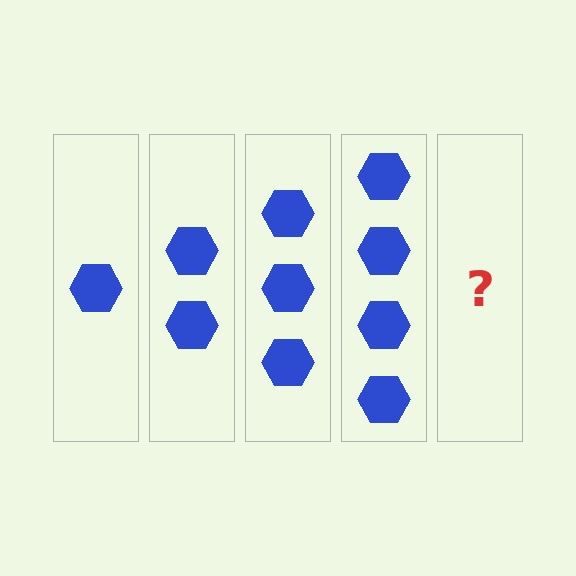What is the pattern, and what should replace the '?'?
The pattern is that each step adds one more hexagon. The '?' should be 5 hexagons.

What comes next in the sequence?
The next element should be 5 hexagons.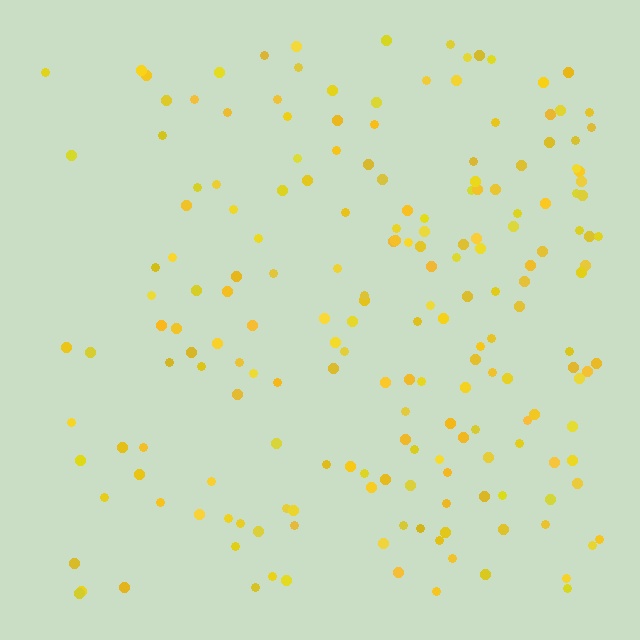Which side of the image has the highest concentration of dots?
The right.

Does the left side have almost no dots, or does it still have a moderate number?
Still a moderate number, just noticeably fewer than the right.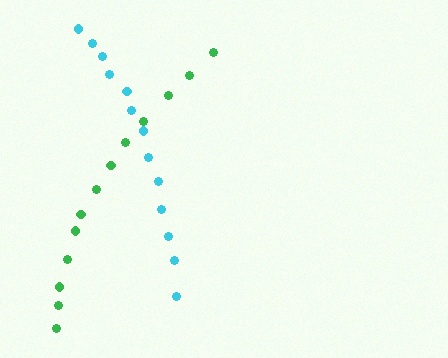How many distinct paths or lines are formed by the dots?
There are 2 distinct paths.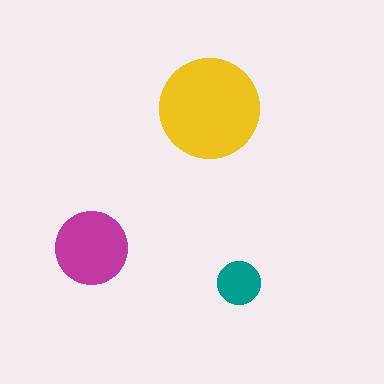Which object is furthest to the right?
The teal circle is rightmost.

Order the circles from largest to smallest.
the yellow one, the magenta one, the teal one.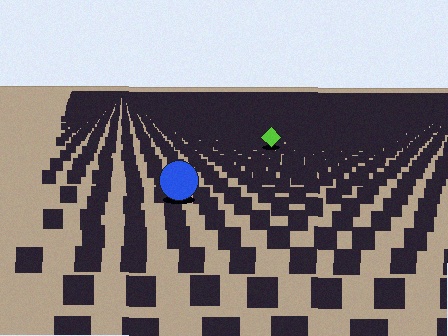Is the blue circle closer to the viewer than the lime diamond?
Yes. The blue circle is closer — you can tell from the texture gradient: the ground texture is coarser near it.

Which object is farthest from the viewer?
The lime diamond is farthest from the viewer. It appears smaller and the ground texture around it is denser.